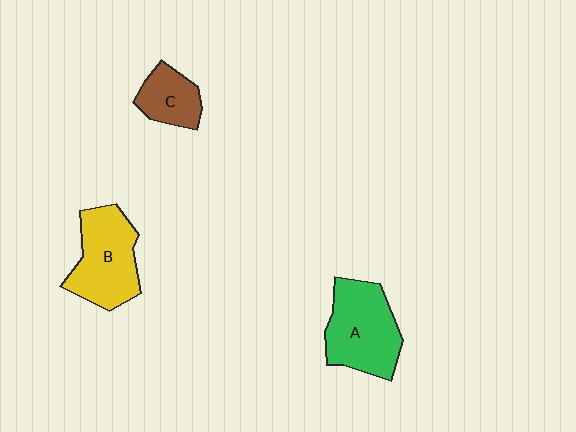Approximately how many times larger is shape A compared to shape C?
Approximately 1.9 times.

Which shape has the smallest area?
Shape C (brown).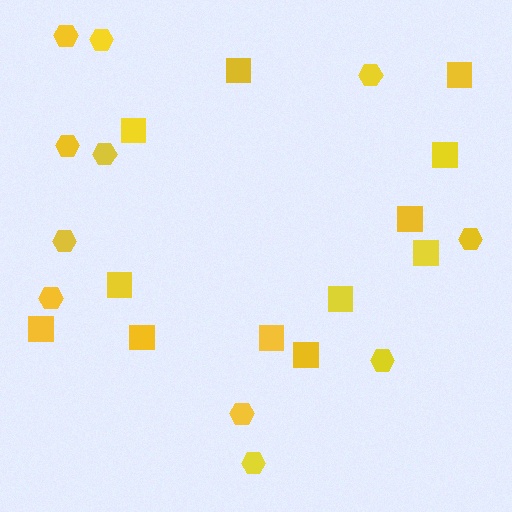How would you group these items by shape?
There are 2 groups: one group of squares (12) and one group of hexagons (11).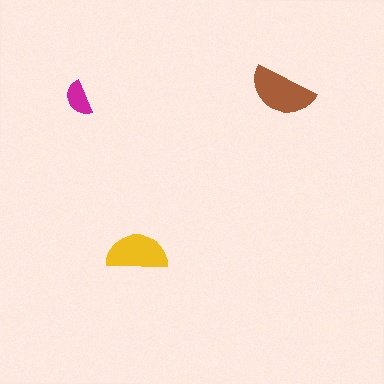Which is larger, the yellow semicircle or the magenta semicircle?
The yellow one.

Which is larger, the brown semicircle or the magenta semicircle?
The brown one.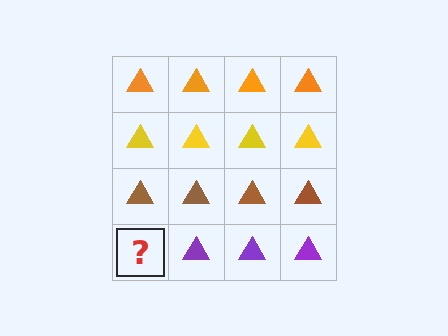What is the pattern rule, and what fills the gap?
The rule is that each row has a consistent color. The gap should be filled with a purple triangle.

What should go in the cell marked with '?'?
The missing cell should contain a purple triangle.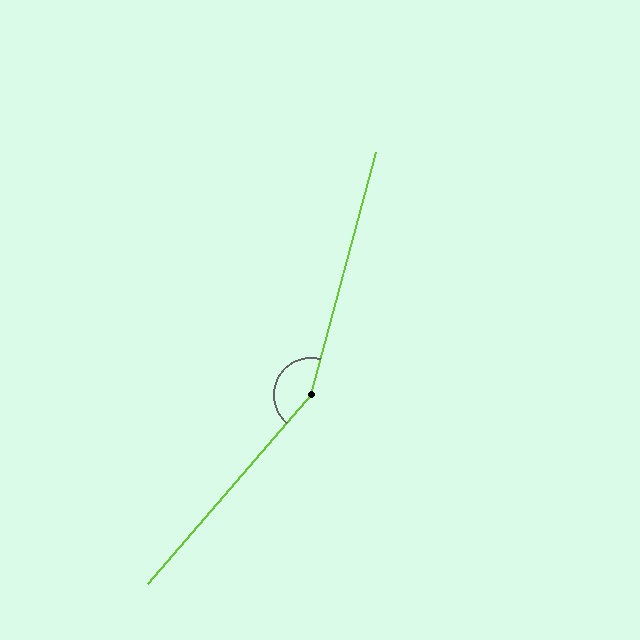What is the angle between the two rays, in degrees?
Approximately 154 degrees.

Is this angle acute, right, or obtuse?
It is obtuse.